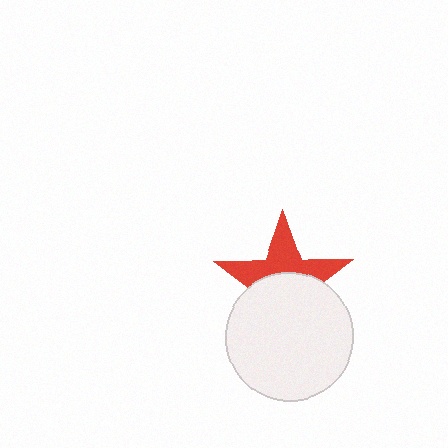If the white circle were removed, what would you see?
You would see the complete red star.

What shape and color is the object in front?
The object in front is a white circle.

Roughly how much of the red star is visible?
About half of it is visible (roughly 45%).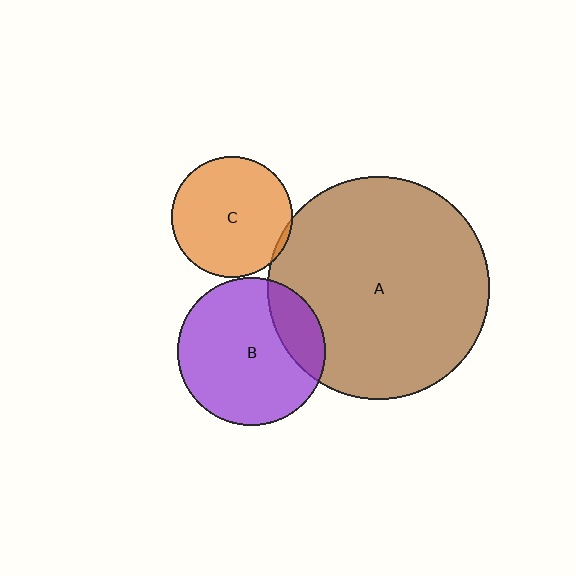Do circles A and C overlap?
Yes.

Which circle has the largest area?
Circle A (brown).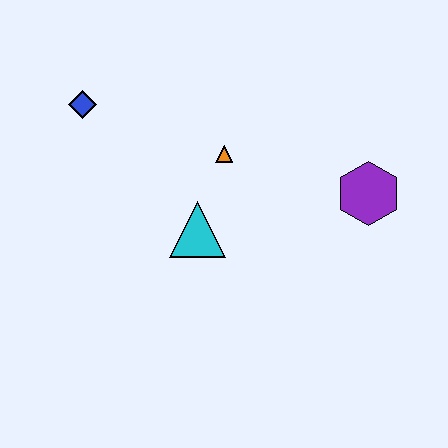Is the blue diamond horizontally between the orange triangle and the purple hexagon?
No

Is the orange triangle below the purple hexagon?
No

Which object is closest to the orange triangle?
The cyan triangle is closest to the orange triangle.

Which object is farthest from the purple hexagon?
The blue diamond is farthest from the purple hexagon.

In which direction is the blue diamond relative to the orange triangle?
The blue diamond is to the left of the orange triangle.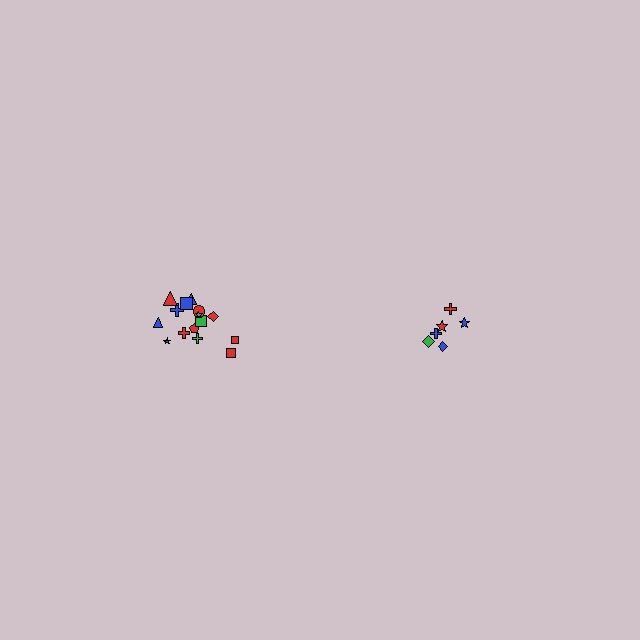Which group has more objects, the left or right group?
The left group.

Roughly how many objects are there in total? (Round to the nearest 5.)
Roughly 20 objects in total.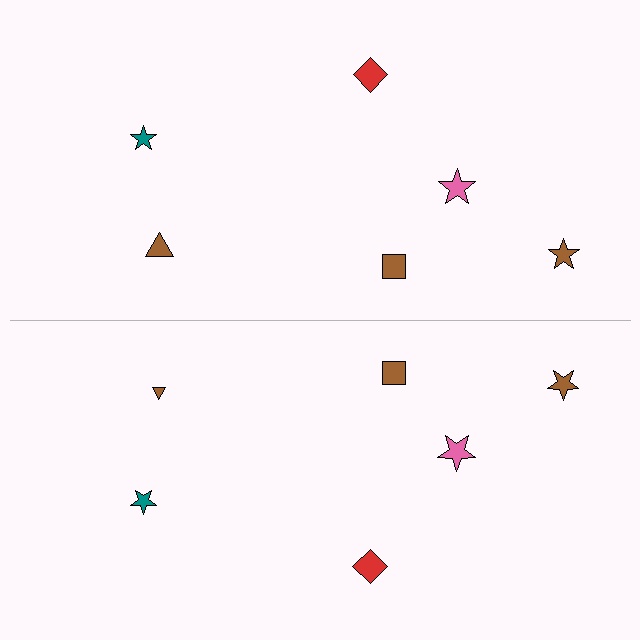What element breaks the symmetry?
The brown triangle on the bottom side has a different size than its mirror counterpart.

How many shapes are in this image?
There are 12 shapes in this image.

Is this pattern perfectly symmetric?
No, the pattern is not perfectly symmetric. The brown triangle on the bottom side has a different size than its mirror counterpart.